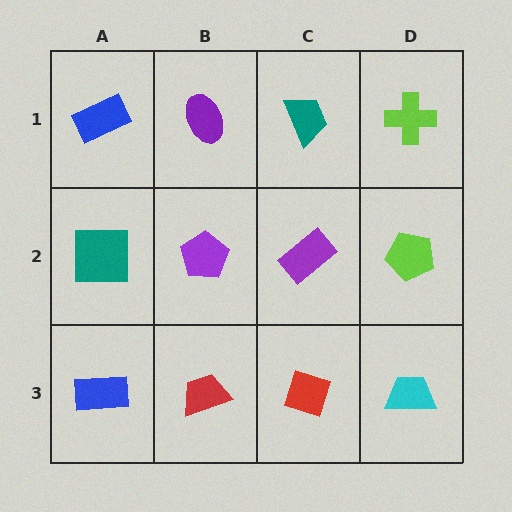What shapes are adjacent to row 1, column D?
A lime pentagon (row 2, column D), a teal trapezoid (row 1, column C).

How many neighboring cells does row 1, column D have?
2.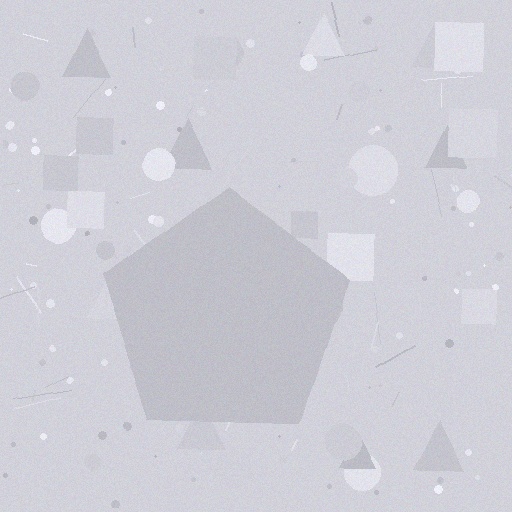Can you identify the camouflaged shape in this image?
The camouflaged shape is a pentagon.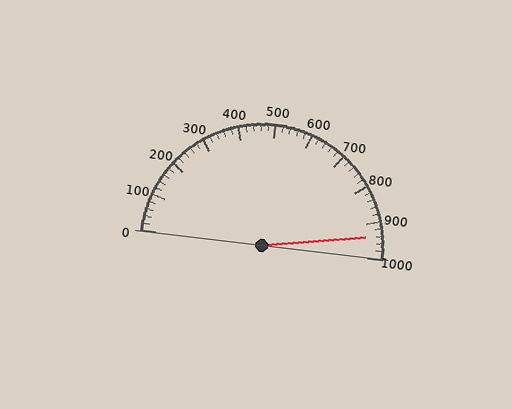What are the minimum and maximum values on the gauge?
The gauge ranges from 0 to 1000.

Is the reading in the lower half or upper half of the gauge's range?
The reading is in the upper half of the range (0 to 1000).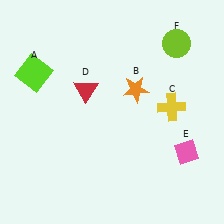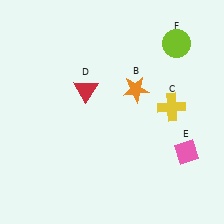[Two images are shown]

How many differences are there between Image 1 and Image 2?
There is 1 difference between the two images.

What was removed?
The lime square (A) was removed in Image 2.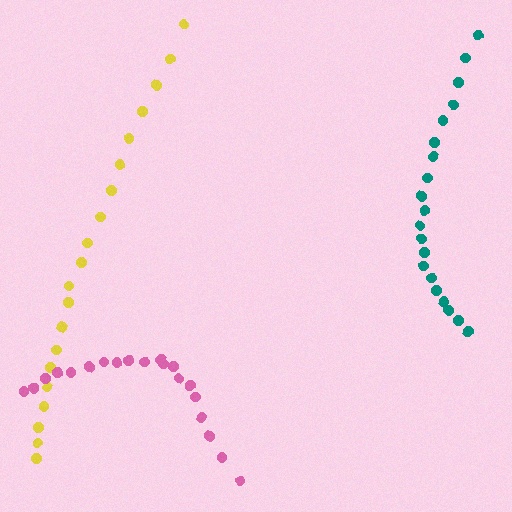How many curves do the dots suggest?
There are 3 distinct paths.